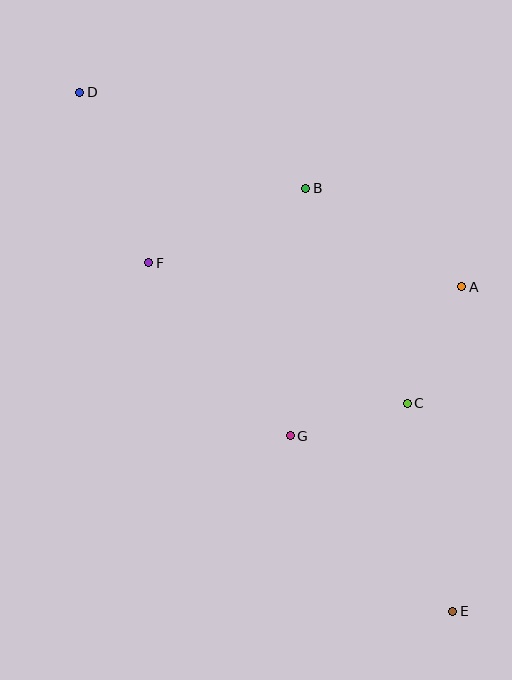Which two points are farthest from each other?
Points D and E are farthest from each other.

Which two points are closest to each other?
Points C and G are closest to each other.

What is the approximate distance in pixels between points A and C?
The distance between A and C is approximately 129 pixels.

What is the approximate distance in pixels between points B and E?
The distance between B and E is approximately 448 pixels.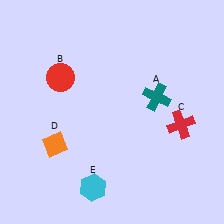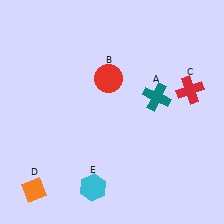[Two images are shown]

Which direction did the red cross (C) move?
The red cross (C) moved up.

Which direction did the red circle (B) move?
The red circle (B) moved right.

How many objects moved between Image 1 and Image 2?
3 objects moved between the two images.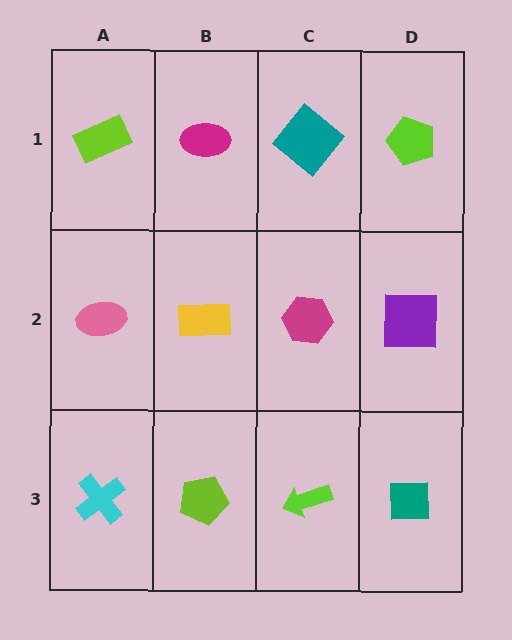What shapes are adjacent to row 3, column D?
A purple square (row 2, column D), a lime arrow (row 3, column C).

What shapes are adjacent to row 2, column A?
A lime rectangle (row 1, column A), a cyan cross (row 3, column A), a yellow rectangle (row 2, column B).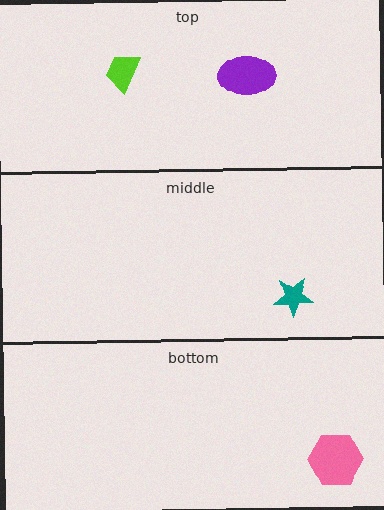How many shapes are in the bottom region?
1.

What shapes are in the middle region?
The teal star.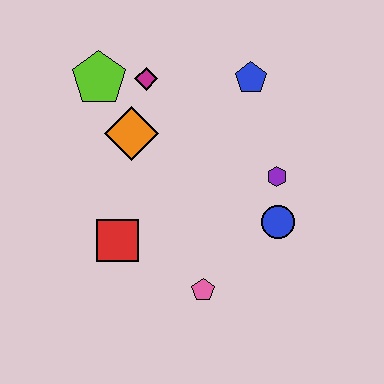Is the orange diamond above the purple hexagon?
Yes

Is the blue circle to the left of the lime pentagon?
No